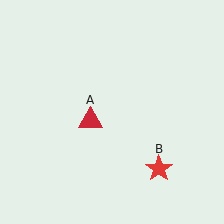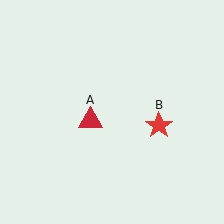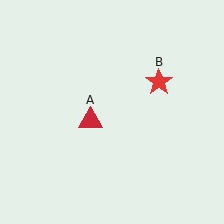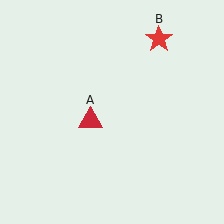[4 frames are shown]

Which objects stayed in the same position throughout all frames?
Red triangle (object A) remained stationary.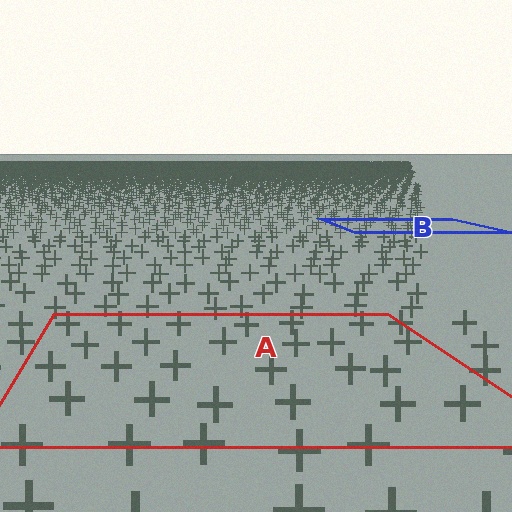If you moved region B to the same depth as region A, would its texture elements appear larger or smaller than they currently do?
They would appear larger. At a closer depth, the same texture elements are projected at a bigger on-screen size.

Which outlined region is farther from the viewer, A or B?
Region B is farther from the viewer — the texture elements inside it appear smaller and more densely packed.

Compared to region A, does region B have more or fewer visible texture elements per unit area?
Region B has more texture elements per unit area — they are packed more densely because it is farther away.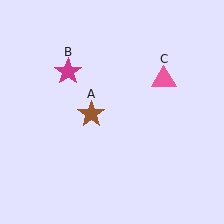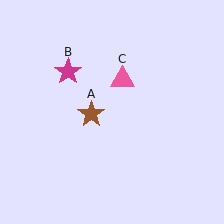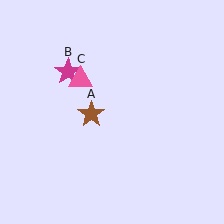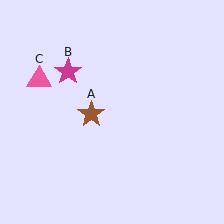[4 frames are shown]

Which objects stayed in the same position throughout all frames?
Brown star (object A) and magenta star (object B) remained stationary.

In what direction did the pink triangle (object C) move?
The pink triangle (object C) moved left.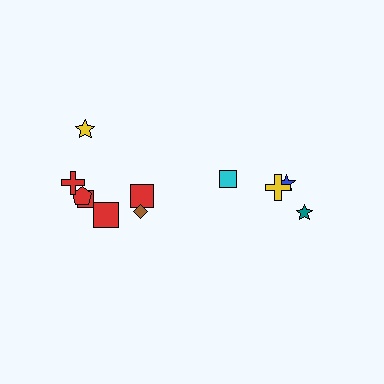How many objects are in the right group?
There are 4 objects.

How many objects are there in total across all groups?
There are 11 objects.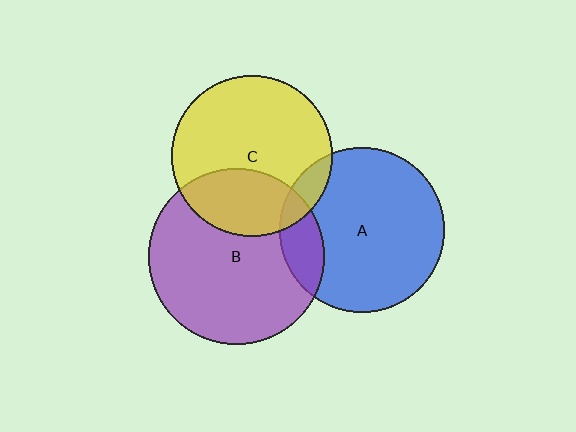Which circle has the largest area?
Circle B (purple).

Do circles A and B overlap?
Yes.